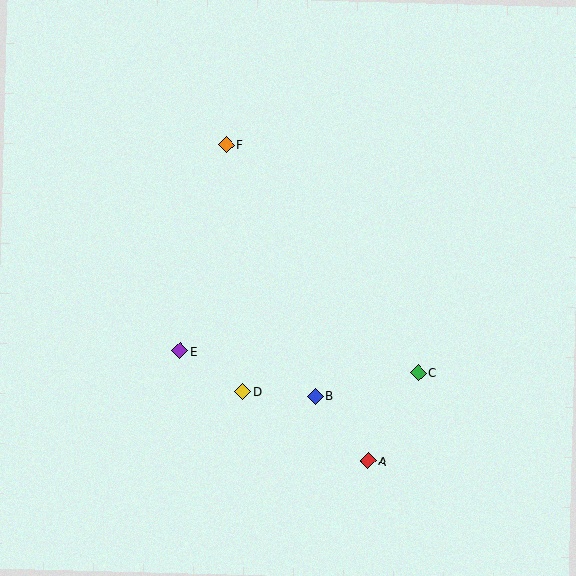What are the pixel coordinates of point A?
Point A is at (368, 461).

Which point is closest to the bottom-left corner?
Point E is closest to the bottom-left corner.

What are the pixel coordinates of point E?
Point E is at (180, 351).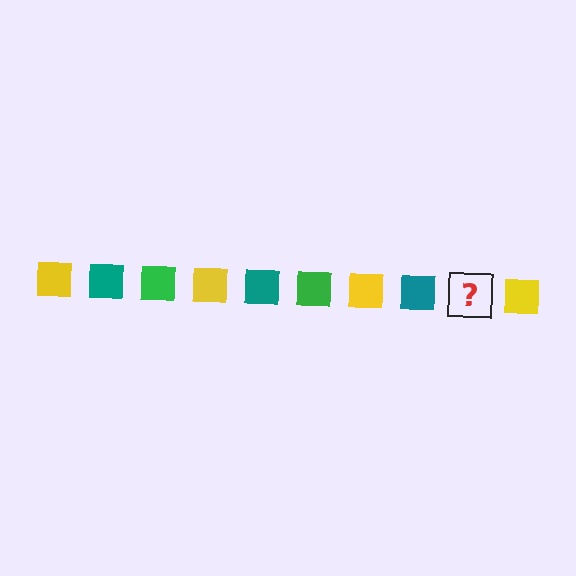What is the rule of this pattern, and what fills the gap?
The rule is that the pattern cycles through yellow, teal, green squares. The gap should be filled with a green square.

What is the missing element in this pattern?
The missing element is a green square.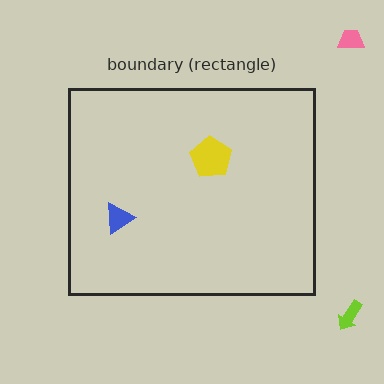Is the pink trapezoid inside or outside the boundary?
Outside.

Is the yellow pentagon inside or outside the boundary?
Inside.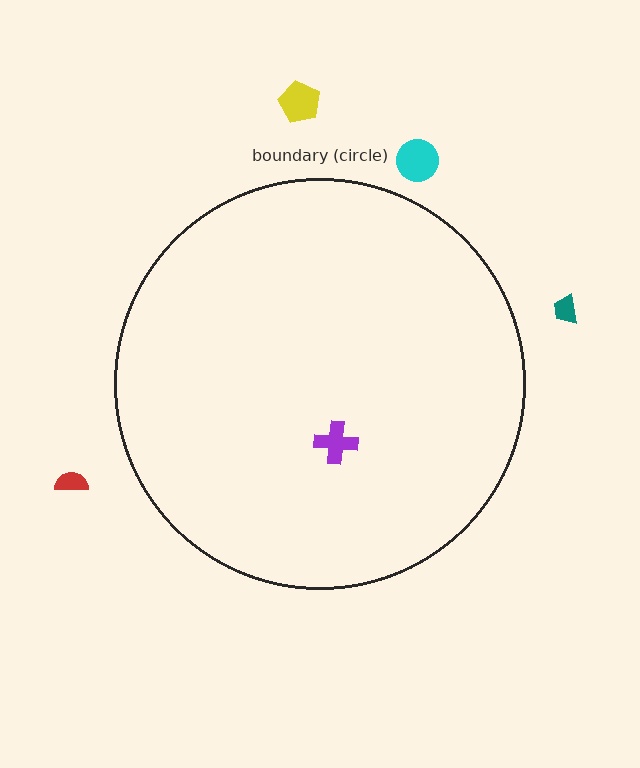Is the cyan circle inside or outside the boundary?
Outside.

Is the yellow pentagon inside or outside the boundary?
Outside.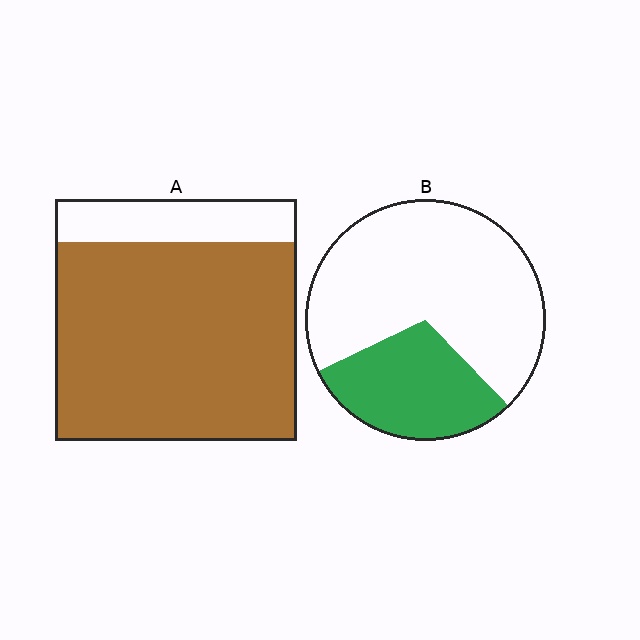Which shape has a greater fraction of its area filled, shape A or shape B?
Shape A.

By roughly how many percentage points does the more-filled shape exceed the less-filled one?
By roughly 50 percentage points (A over B).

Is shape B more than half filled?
No.